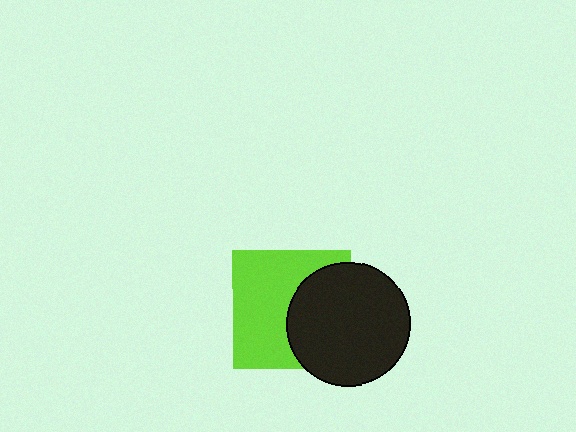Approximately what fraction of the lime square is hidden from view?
Roughly 42% of the lime square is hidden behind the black circle.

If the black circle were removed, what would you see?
You would see the complete lime square.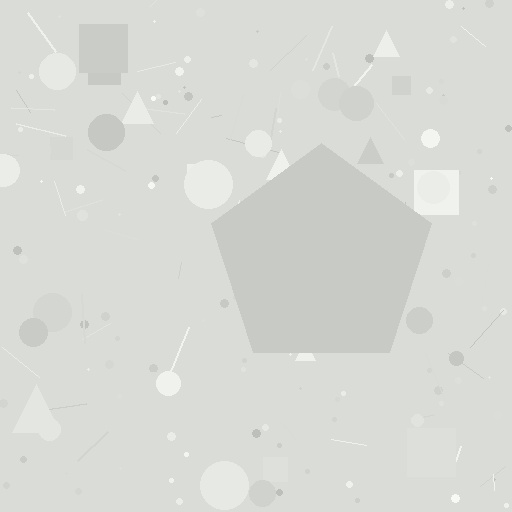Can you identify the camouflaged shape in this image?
The camouflaged shape is a pentagon.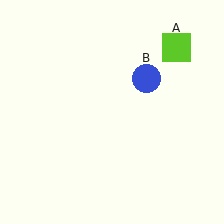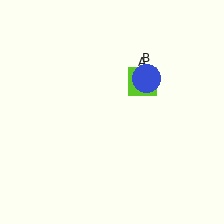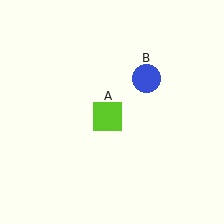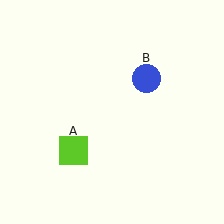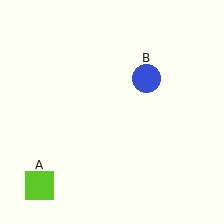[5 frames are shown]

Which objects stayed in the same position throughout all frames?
Blue circle (object B) remained stationary.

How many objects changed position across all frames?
1 object changed position: lime square (object A).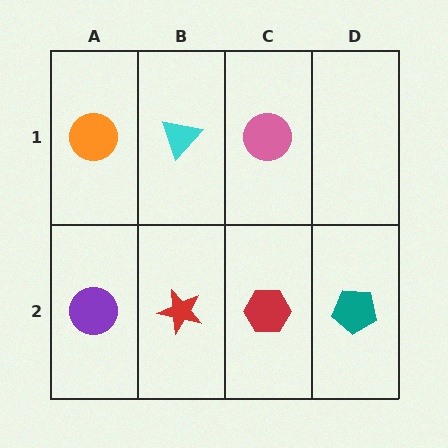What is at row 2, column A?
A purple circle.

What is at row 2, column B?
A red star.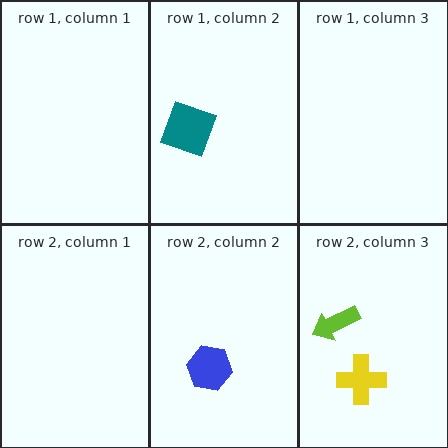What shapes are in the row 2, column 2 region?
The blue hexagon.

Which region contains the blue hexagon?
The row 2, column 2 region.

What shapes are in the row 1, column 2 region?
The teal square.